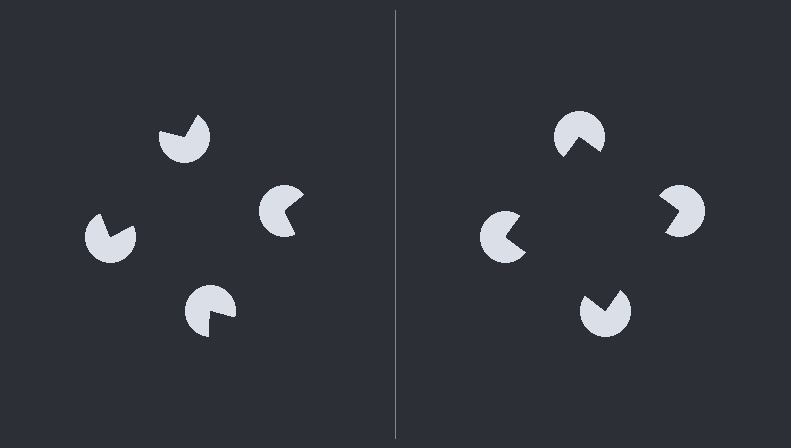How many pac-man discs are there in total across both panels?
8 — 4 on each side.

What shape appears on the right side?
An illusory square.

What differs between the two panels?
The pac-man discs are positioned identically on both sides; only the wedge orientations differ. On the right they align to a square; on the left they are misaligned.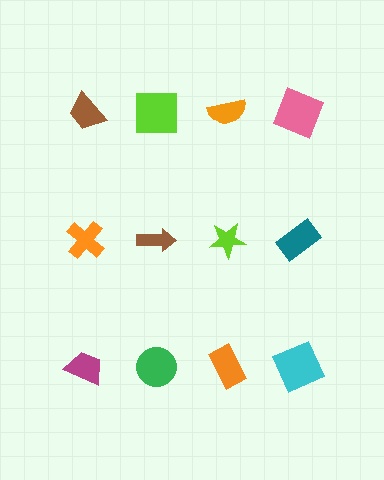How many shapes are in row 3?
4 shapes.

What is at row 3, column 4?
A cyan square.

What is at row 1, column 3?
An orange semicircle.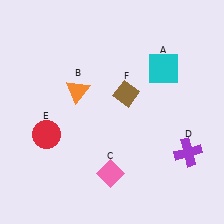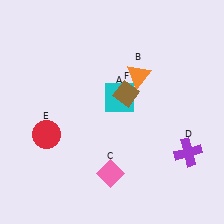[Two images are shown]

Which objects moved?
The objects that moved are: the cyan square (A), the orange triangle (B).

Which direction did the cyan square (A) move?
The cyan square (A) moved left.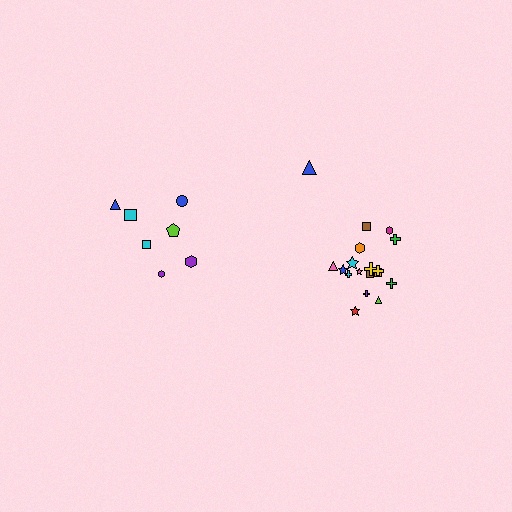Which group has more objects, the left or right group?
The right group.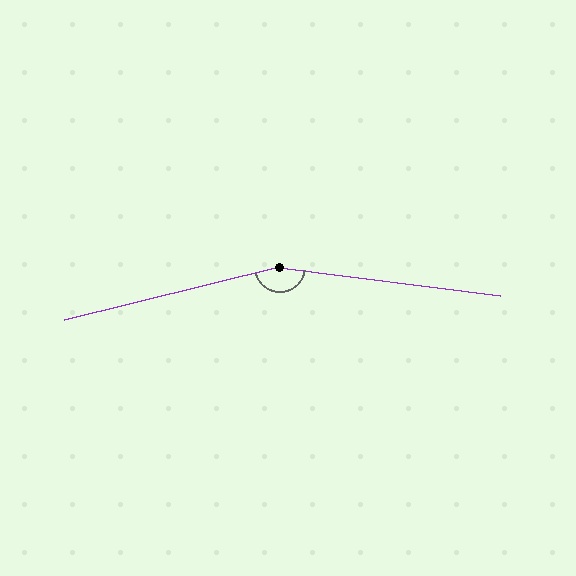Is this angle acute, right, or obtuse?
It is obtuse.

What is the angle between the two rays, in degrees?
Approximately 159 degrees.